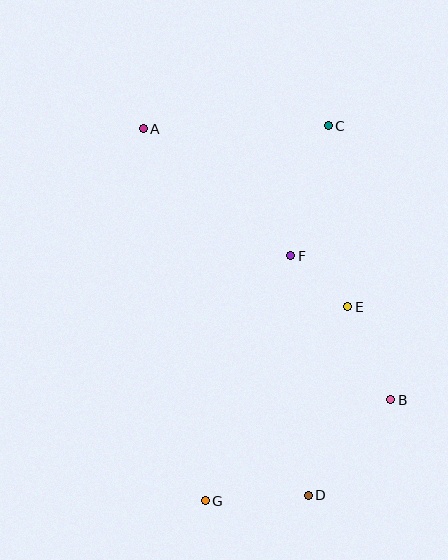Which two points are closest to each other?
Points E and F are closest to each other.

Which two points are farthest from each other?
Points A and D are farthest from each other.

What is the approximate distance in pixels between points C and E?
The distance between C and E is approximately 182 pixels.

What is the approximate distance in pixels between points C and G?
The distance between C and G is approximately 395 pixels.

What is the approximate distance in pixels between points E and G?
The distance between E and G is approximately 241 pixels.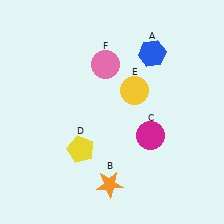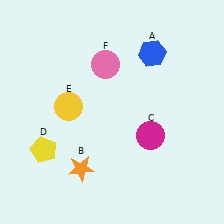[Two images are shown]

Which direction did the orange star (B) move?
The orange star (B) moved left.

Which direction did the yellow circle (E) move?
The yellow circle (E) moved left.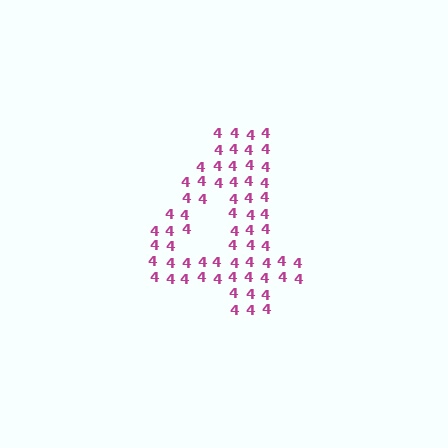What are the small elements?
The small elements are digit 4's.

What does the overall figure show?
The overall figure shows the digit 4.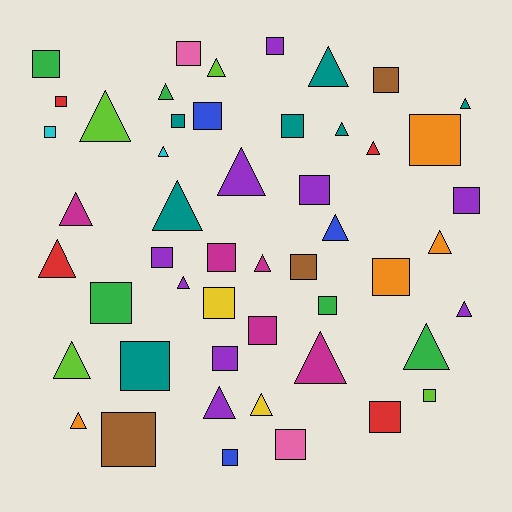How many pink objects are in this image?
There are 2 pink objects.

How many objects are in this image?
There are 50 objects.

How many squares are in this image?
There are 27 squares.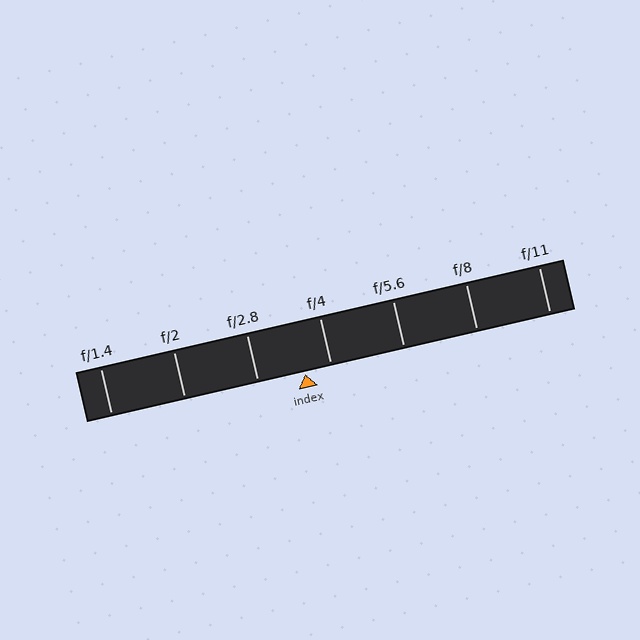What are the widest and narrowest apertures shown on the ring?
The widest aperture shown is f/1.4 and the narrowest is f/11.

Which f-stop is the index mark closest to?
The index mark is closest to f/4.